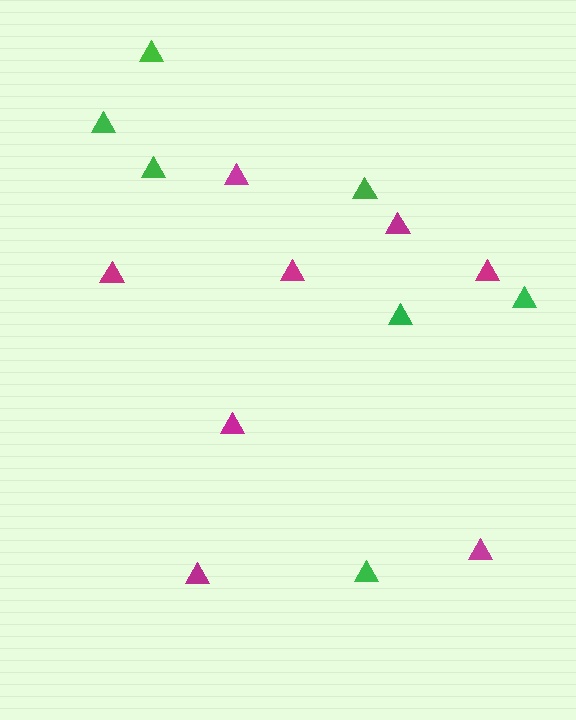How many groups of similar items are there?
There are 2 groups: one group of green triangles (7) and one group of magenta triangles (8).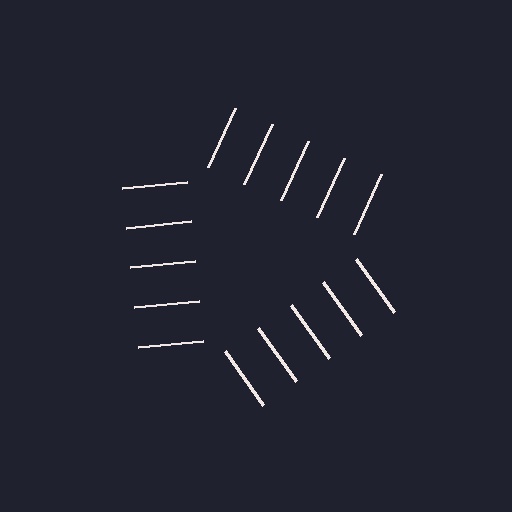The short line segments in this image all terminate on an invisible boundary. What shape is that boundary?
An illusory triangle — the line segments terminate on its edges but no continuous stroke is drawn.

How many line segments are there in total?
15 — 5 along each of the 3 edges.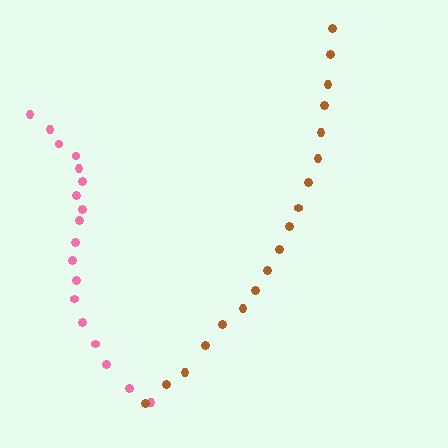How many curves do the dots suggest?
There are 2 distinct paths.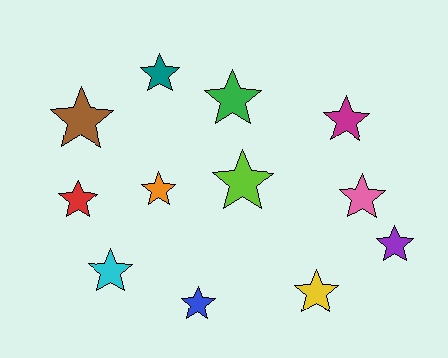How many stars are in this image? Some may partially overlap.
There are 12 stars.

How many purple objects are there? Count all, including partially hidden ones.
There is 1 purple object.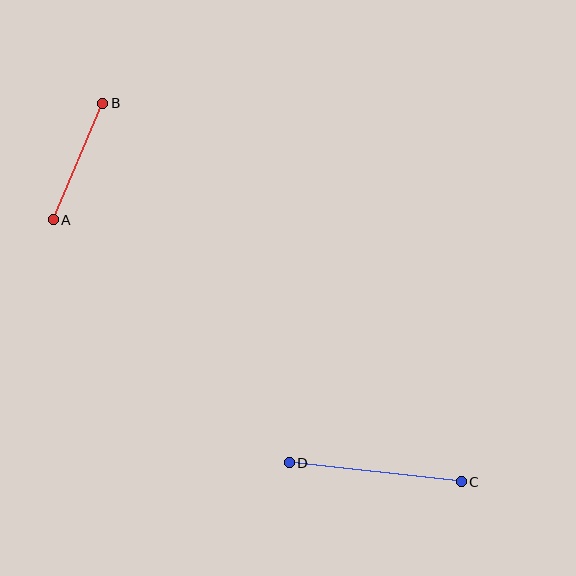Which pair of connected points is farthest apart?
Points C and D are farthest apart.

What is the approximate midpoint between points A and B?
The midpoint is at approximately (78, 161) pixels.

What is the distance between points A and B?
The distance is approximately 127 pixels.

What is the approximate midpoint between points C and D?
The midpoint is at approximately (375, 472) pixels.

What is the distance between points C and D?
The distance is approximately 173 pixels.